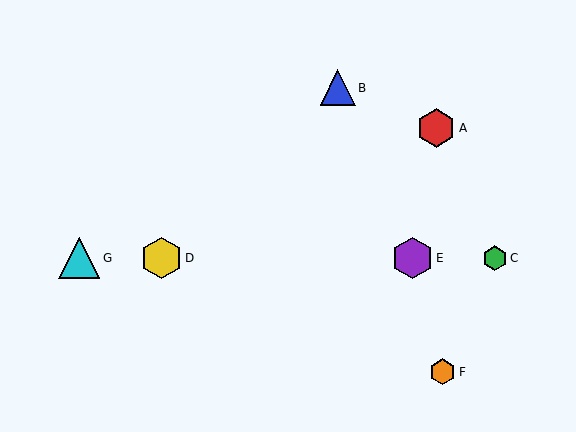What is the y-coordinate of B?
Object B is at y≈88.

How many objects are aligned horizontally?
4 objects (C, D, E, G) are aligned horizontally.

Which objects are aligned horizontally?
Objects C, D, E, G are aligned horizontally.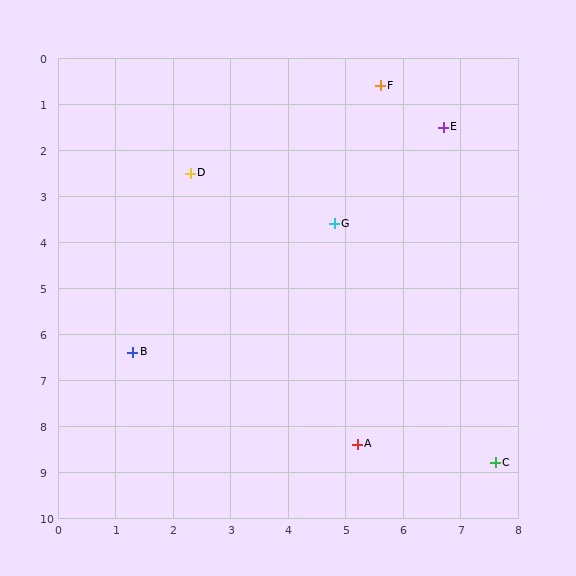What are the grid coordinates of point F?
Point F is at approximately (5.6, 0.6).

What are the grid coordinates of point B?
Point B is at approximately (1.3, 6.4).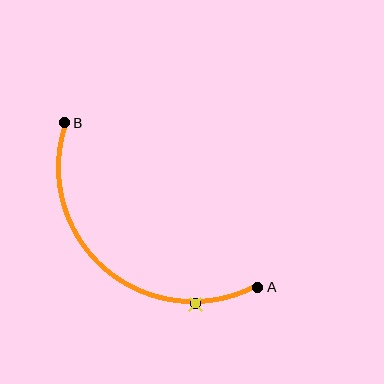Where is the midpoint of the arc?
The arc midpoint is the point on the curve farthest from the straight line joining A and B. It sits below and to the left of that line.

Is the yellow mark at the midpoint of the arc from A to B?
No. The yellow mark lies on the arc but is closer to endpoint A. The arc midpoint would be at the point on the curve equidistant along the arc from both A and B.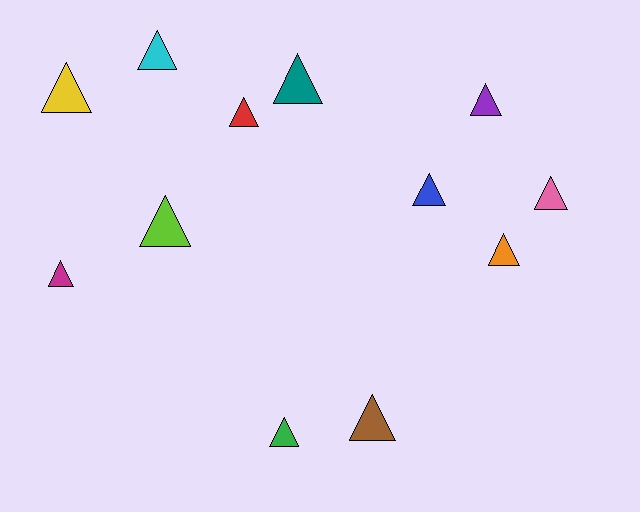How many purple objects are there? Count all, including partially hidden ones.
There is 1 purple object.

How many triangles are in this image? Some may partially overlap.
There are 12 triangles.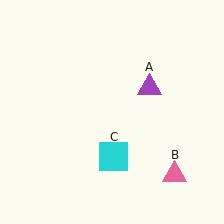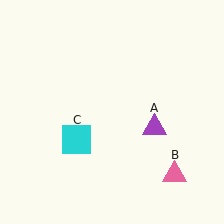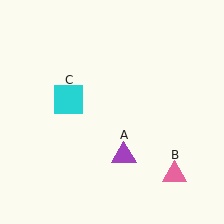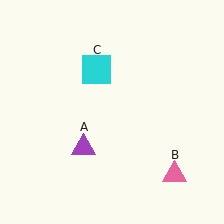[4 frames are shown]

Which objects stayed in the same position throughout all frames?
Pink triangle (object B) remained stationary.